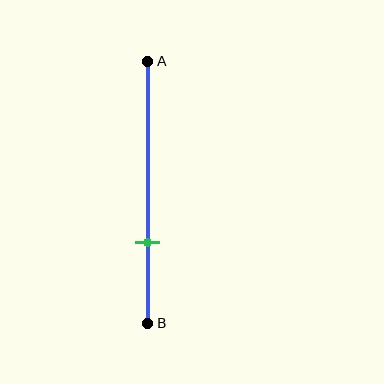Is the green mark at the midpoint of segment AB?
No, the mark is at about 70% from A, not at the 50% midpoint.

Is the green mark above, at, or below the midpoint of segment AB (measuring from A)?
The green mark is below the midpoint of segment AB.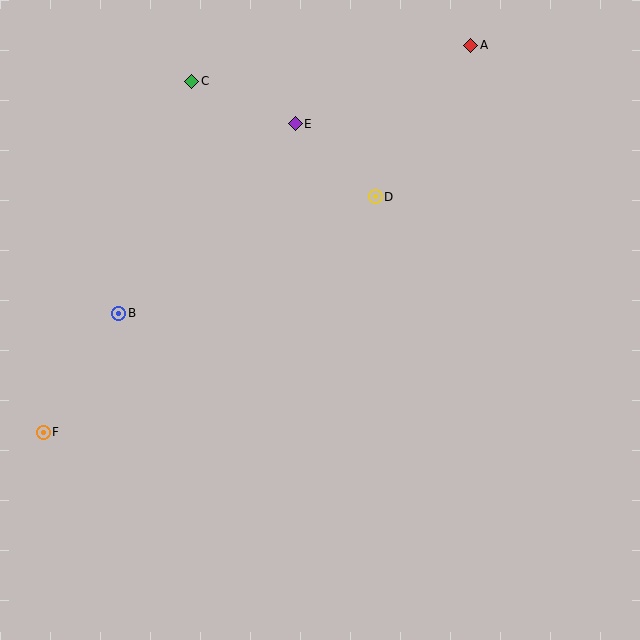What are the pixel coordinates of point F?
Point F is at (43, 432).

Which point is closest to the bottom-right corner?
Point D is closest to the bottom-right corner.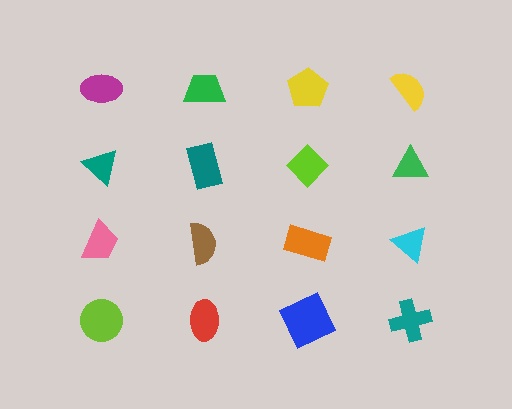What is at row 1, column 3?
A yellow pentagon.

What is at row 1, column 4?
A yellow semicircle.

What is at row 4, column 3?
A blue square.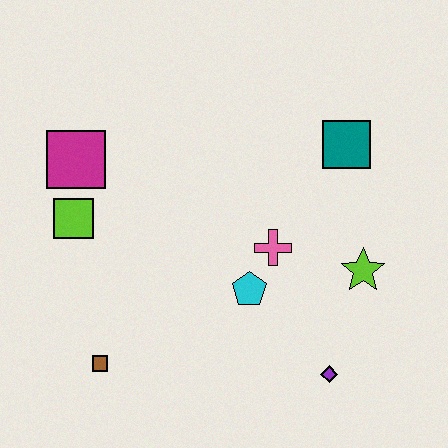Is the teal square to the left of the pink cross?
No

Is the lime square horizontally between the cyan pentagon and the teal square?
No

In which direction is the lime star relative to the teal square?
The lime star is below the teal square.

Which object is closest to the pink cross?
The cyan pentagon is closest to the pink cross.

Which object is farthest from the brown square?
The teal square is farthest from the brown square.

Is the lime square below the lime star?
No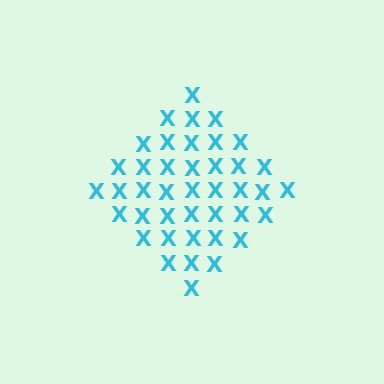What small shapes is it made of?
It is made of small letter X's.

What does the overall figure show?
The overall figure shows a diamond.